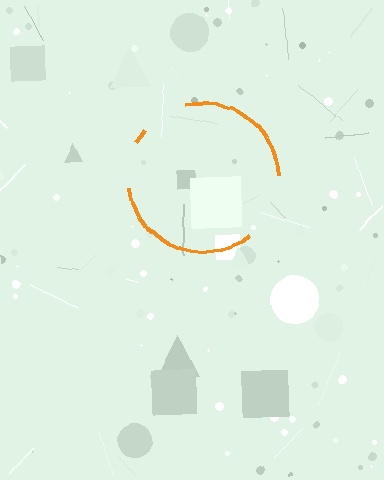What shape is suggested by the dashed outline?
The dashed outline suggests a circle.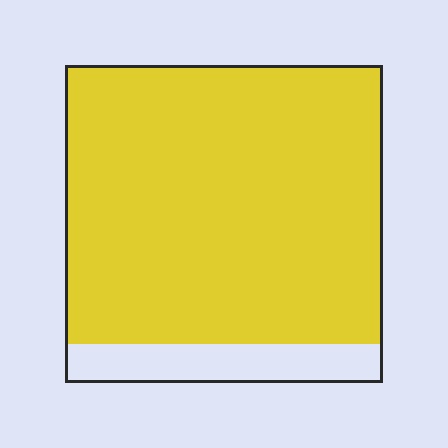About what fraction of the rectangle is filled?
About seven eighths (7/8).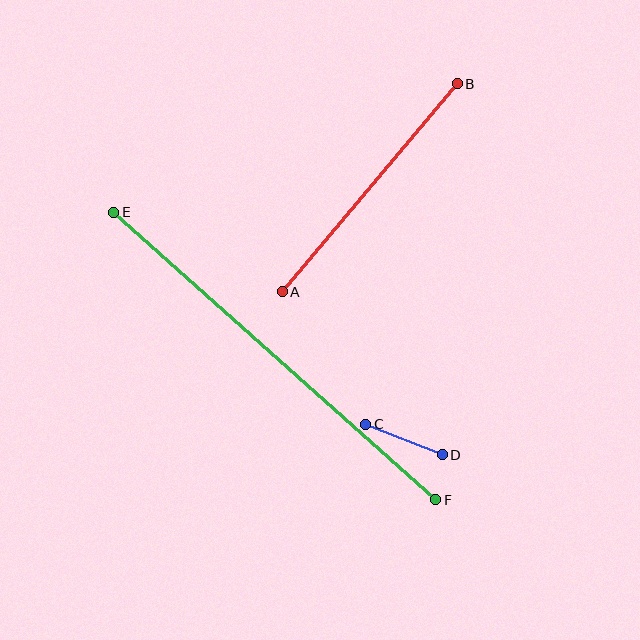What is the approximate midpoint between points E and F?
The midpoint is at approximately (275, 356) pixels.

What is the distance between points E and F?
The distance is approximately 431 pixels.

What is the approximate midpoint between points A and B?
The midpoint is at approximately (370, 188) pixels.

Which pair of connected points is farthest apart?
Points E and F are farthest apart.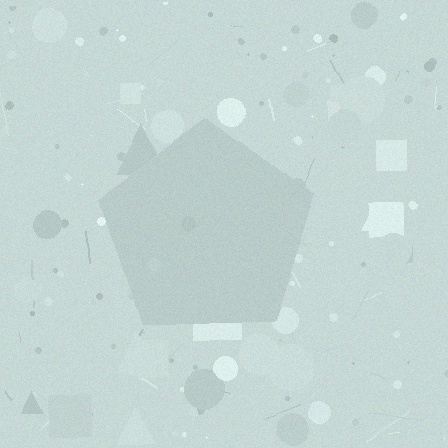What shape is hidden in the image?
A pentagon is hidden in the image.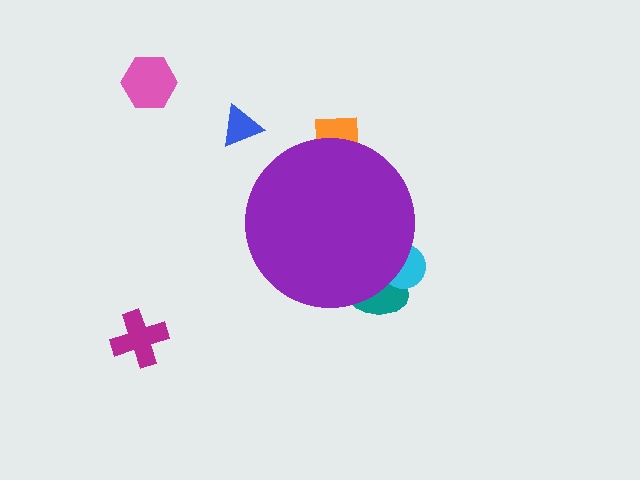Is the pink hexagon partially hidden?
No, the pink hexagon is fully visible.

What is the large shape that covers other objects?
A purple circle.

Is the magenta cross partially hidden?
No, the magenta cross is fully visible.